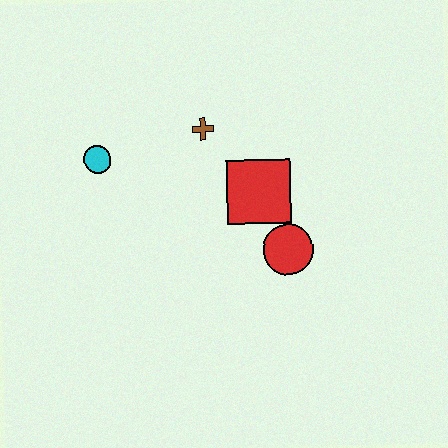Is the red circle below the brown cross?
Yes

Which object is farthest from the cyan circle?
The red circle is farthest from the cyan circle.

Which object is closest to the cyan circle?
The brown cross is closest to the cyan circle.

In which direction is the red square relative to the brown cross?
The red square is below the brown cross.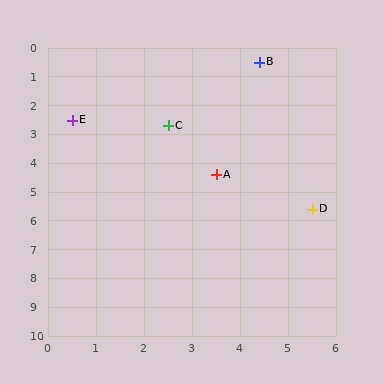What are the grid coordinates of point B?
Point B is at approximately (4.4, 0.5).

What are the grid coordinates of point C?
Point C is at approximately (2.5, 2.7).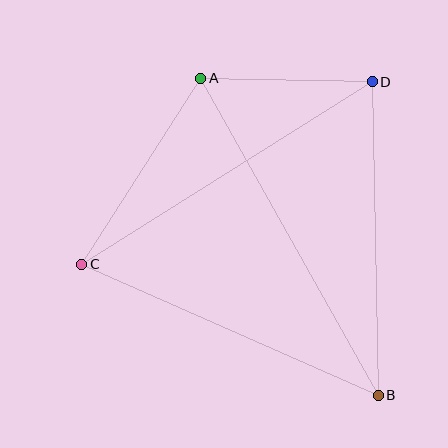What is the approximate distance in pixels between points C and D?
The distance between C and D is approximately 343 pixels.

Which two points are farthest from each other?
Points A and B are farthest from each other.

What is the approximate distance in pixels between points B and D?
The distance between B and D is approximately 314 pixels.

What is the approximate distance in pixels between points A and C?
The distance between A and C is approximately 221 pixels.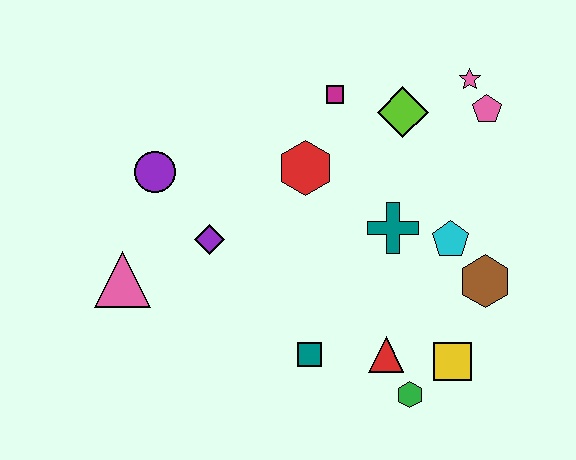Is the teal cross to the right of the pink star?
No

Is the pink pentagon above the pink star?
No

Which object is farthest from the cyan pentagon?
The pink triangle is farthest from the cyan pentagon.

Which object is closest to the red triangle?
The green hexagon is closest to the red triangle.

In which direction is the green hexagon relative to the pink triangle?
The green hexagon is to the right of the pink triangle.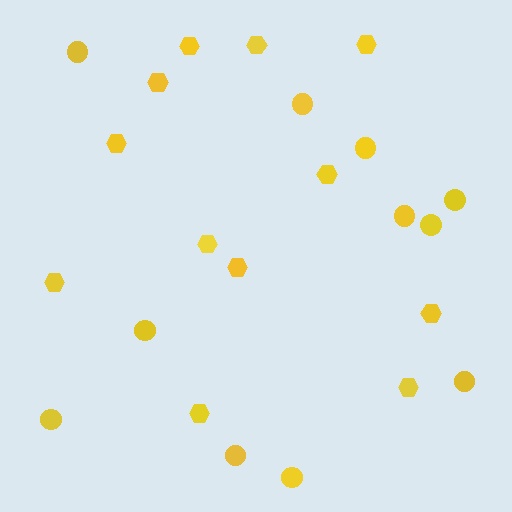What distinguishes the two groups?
There are 2 groups: one group of circles (11) and one group of hexagons (12).